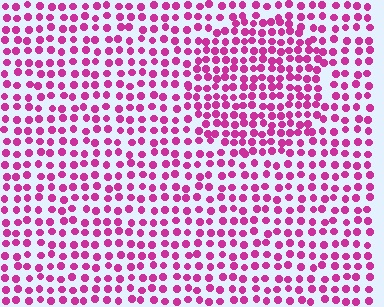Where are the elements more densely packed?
The elements are more densely packed inside the circle boundary.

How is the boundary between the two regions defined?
The boundary is defined by a change in element density (approximately 1.5x ratio). All elements are the same color, size, and shape.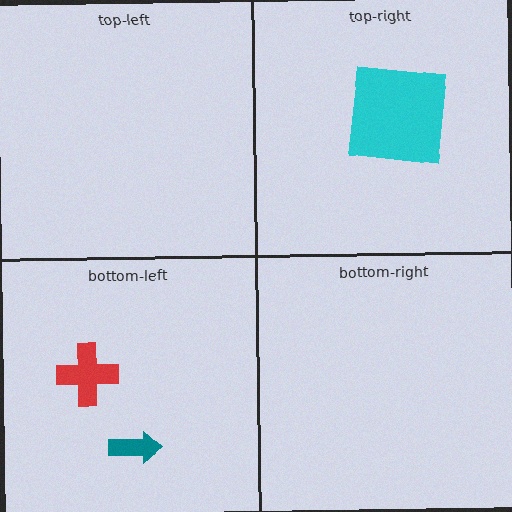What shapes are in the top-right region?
The cyan square.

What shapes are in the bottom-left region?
The red cross, the teal arrow.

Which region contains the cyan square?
The top-right region.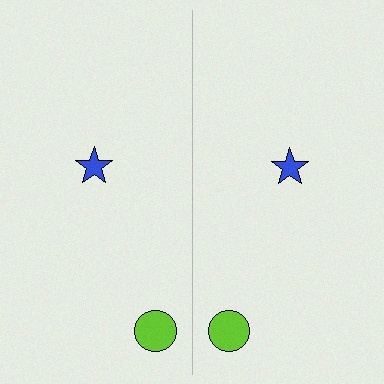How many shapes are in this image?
There are 4 shapes in this image.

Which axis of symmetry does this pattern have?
The pattern has a vertical axis of symmetry running through the center of the image.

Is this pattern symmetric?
Yes, this pattern has bilateral (reflection) symmetry.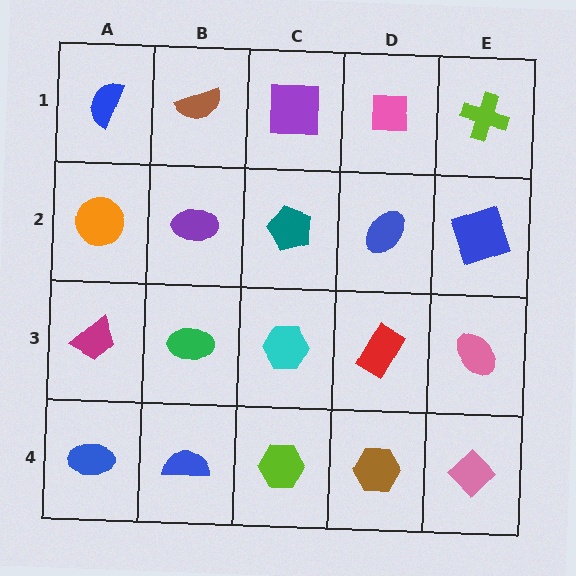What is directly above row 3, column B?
A purple ellipse.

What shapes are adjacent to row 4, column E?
A pink ellipse (row 3, column E), a brown hexagon (row 4, column D).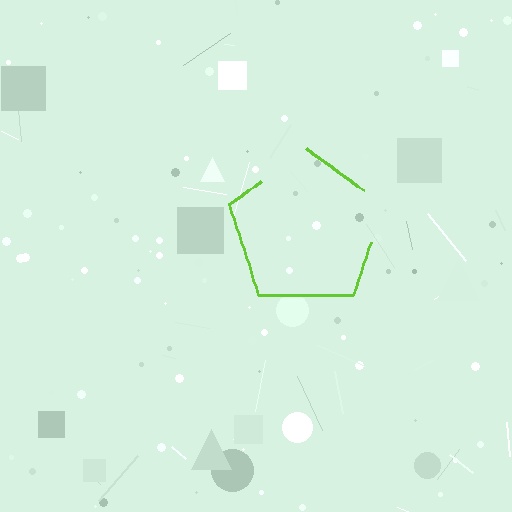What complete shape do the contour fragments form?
The contour fragments form a pentagon.